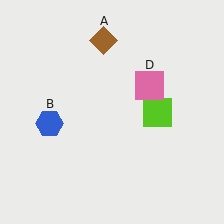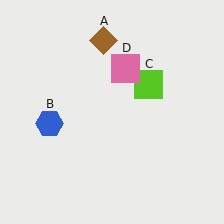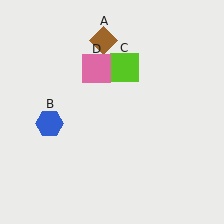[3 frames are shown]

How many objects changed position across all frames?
2 objects changed position: lime square (object C), pink square (object D).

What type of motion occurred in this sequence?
The lime square (object C), pink square (object D) rotated counterclockwise around the center of the scene.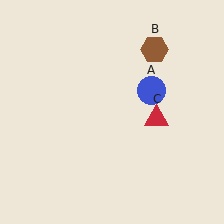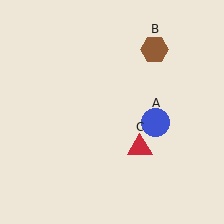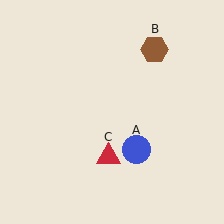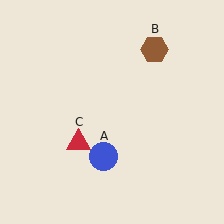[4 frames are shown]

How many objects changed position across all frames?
2 objects changed position: blue circle (object A), red triangle (object C).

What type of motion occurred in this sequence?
The blue circle (object A), red triangle (object C) rotated clockwise around the center of the scene.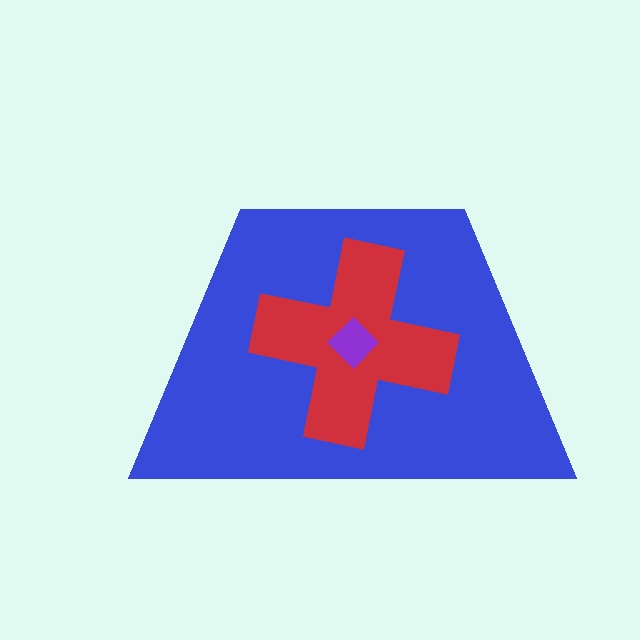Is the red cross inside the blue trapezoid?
Yes.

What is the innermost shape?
The purple diamond.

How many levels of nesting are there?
3.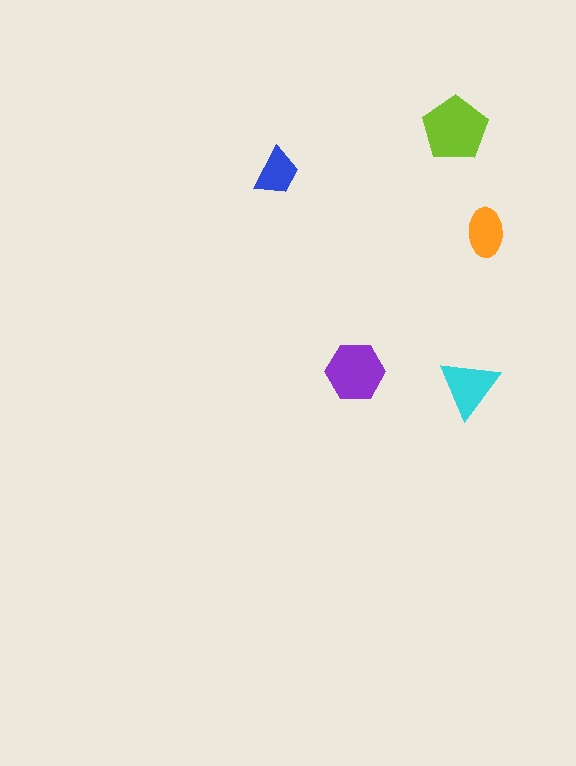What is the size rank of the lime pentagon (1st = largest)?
1st.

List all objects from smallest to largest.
The blue trapezoid, the orange ellipse, the cyan triangle, the purple hexagon, the lime pentagon.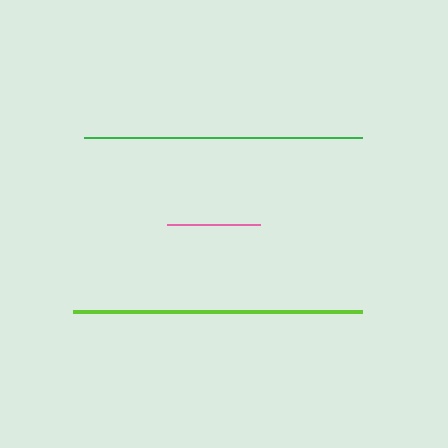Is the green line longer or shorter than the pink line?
The green line is longer than the pink line.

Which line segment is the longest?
The lime line is the longest at approximately 289 pixels.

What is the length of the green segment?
The green segment is approximately 278 pixels long.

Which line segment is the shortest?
The pink line is the shortest at approximately 93 pixels.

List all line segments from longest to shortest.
From longest to shortest: lime, green, pink.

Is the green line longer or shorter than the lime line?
The lime line is longer than the green line.